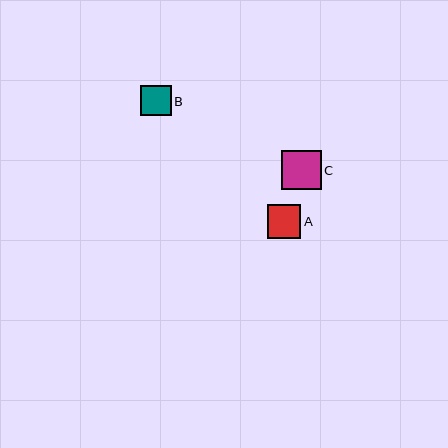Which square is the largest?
Square C is the largest with a size of approximately 39 pixels.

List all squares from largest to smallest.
From largest to smallest: C, A, B.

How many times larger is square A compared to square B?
Square A is approximately 1.1 times the size of square B.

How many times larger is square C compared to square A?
Square C is approximately 1.2 times the size of square A.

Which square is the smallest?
Square B is the smallest with a size of approximately 30 pixels.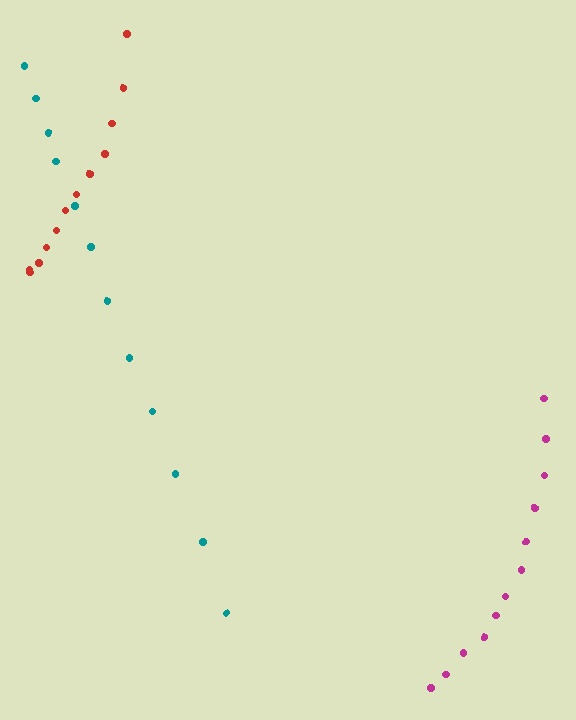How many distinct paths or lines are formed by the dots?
There are 3 distinct paths.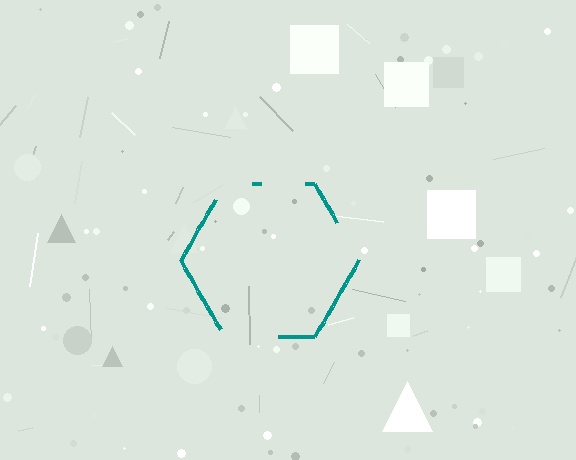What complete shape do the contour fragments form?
The contour fragments form a hexagon.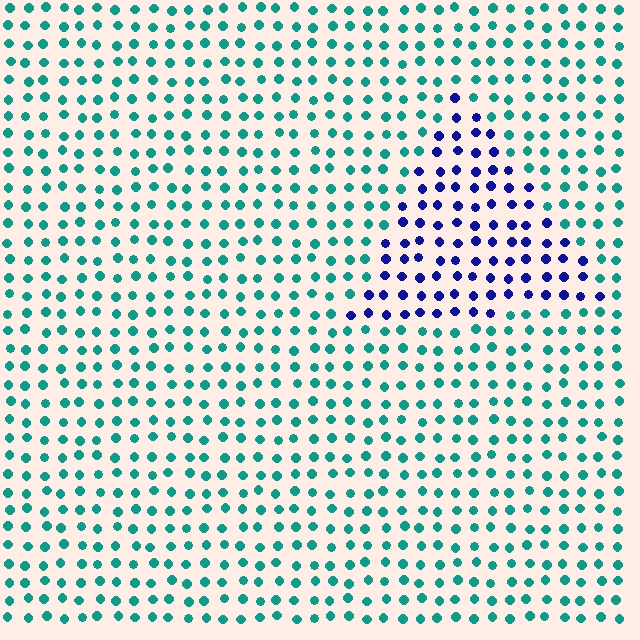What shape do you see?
I see a triangle.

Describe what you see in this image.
The image is filled with small teal elements in a uniform arrangement. A triangle-shaped region is visible where the elements are tinted to a slightly different hue, forming a subtle color boundary.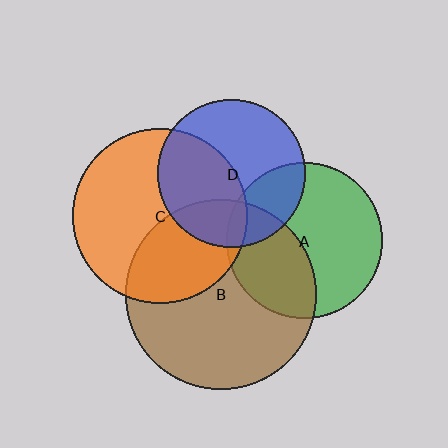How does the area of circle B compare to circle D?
Approximately 1.7 times.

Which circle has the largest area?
Circle B (brown).